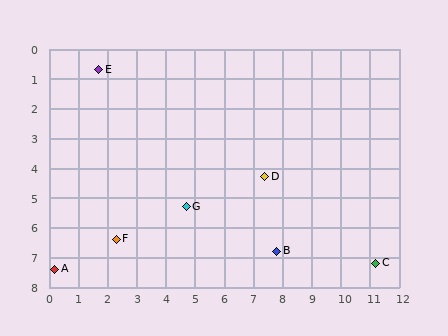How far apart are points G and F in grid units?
Points G and F are about 2.6 grid units apart.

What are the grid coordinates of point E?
Point E is at approximately (1.7, 0.7).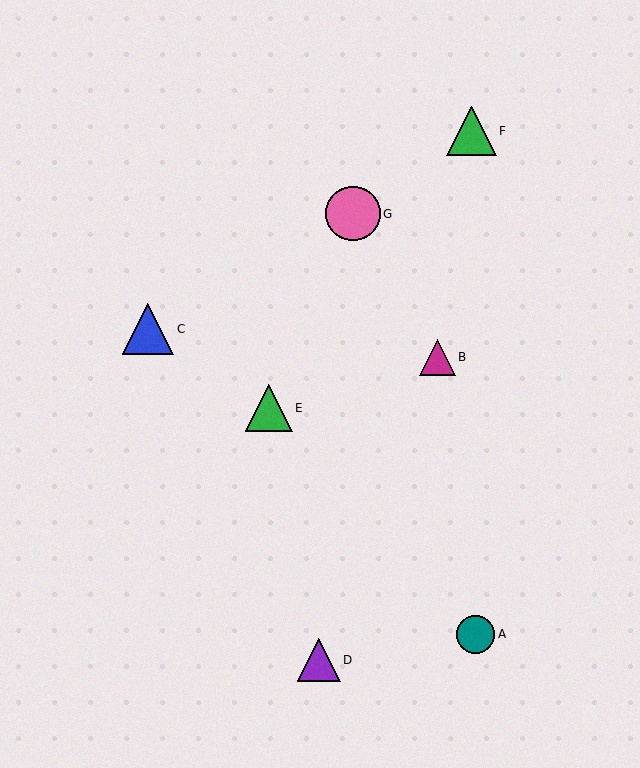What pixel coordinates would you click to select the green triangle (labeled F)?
Click at (471, 131) to select the green triangle F.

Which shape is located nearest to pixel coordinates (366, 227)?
The pink circle (labeled G) at (353, 214) is nearest to that location.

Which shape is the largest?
The pink circle (labeled G) is the largest.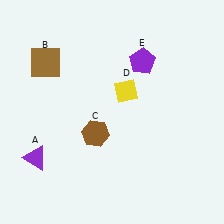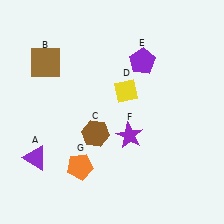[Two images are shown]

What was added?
A purple star (F), an orange pentagon (G) were added in Image 2.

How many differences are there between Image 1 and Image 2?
There are 2 differences between the two images.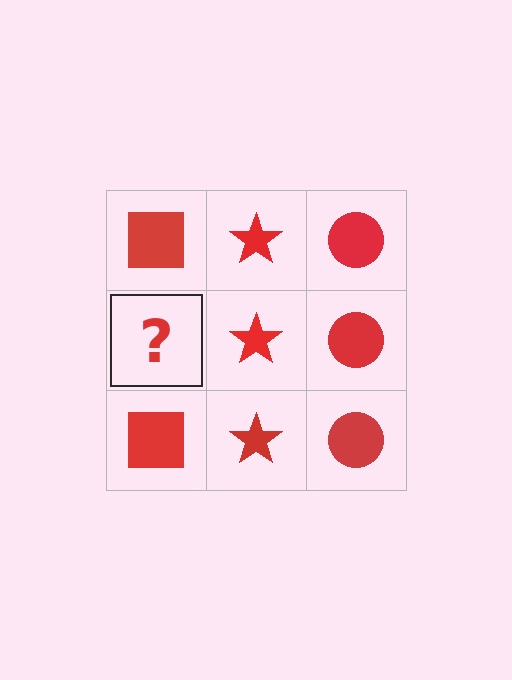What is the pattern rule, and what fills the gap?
The rule is that each column has a consistent shape. The gap should be filled with a red square.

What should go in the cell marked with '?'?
The missing cell should contain a red square.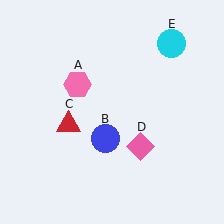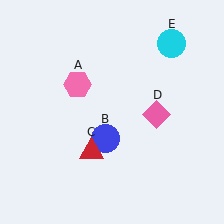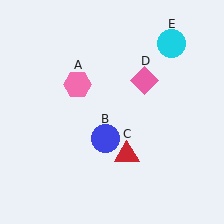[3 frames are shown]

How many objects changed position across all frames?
2 objects changed position: red triangle (object C), pink diamond (object D).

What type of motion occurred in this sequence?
The red triangle (object C), pink diamond (object D) rotated counterclockwise around the center of the scene.